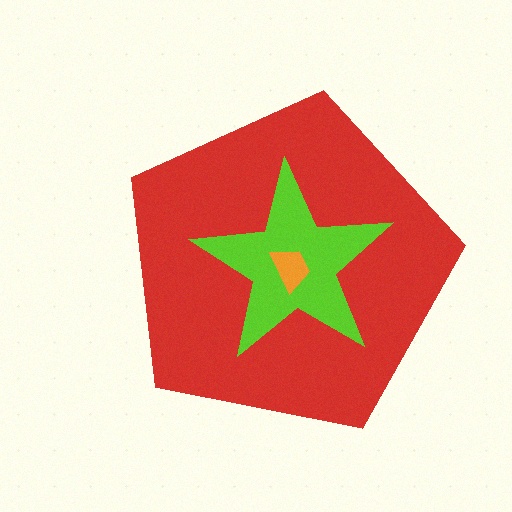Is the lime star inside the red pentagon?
Yes.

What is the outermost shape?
The red pentagon.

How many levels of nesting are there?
3.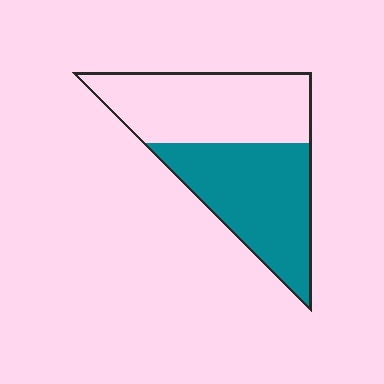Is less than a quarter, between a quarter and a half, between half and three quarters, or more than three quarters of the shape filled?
Between a quarter and a half.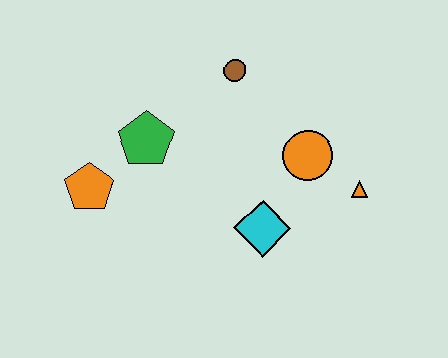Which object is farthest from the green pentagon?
The orange triangle is farthest from the green pentagon.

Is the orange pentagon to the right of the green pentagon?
No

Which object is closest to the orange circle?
The orange triangle is closest to the orange circle.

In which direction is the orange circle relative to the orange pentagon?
The orange circle is to the right of the orange pentagon.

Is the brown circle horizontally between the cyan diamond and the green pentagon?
Yes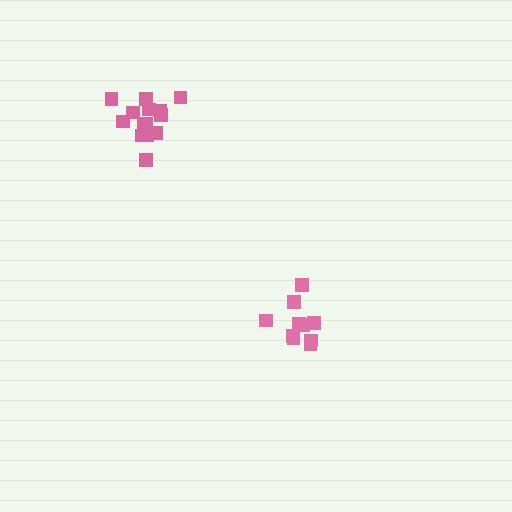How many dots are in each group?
Group 1: 11 dots, Group 2: 14 dots (25 total).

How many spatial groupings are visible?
There are 2 spatial groupings.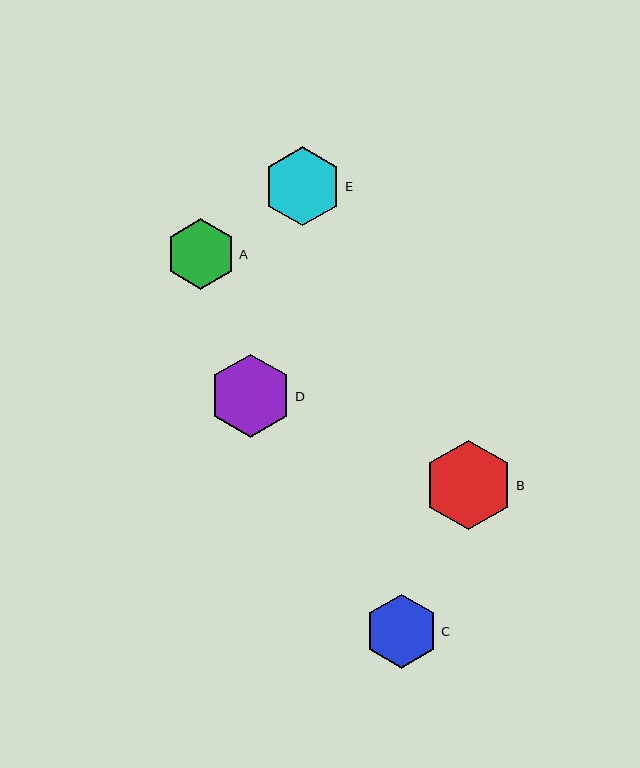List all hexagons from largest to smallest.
From largest to smallest: B, D, E, C, A.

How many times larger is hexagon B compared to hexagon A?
Hexagon B is approximately 1.3 times the size of hexagon A.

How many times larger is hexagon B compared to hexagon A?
Hexagon B is approximately 1.3 times the size of hexagon A.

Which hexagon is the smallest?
Hexagon A is the smallest with a size of approximately 70 pixels.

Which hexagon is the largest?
Hexagon B is the largest with a size of approximately 89 pixels.